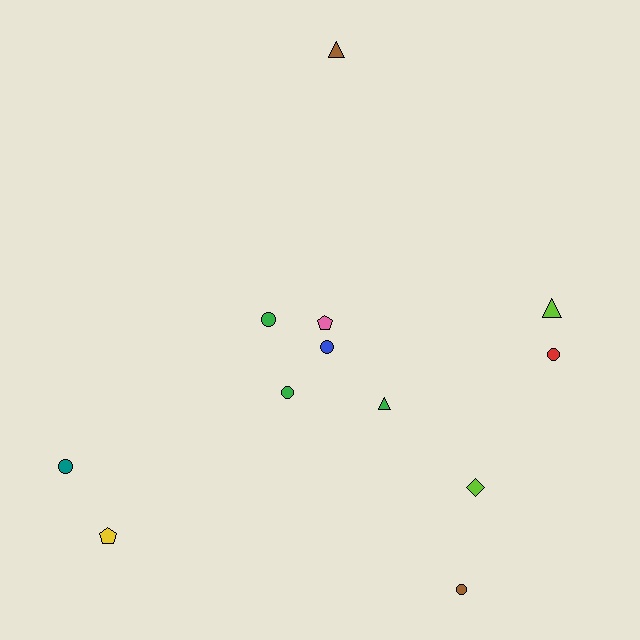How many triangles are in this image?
There are 3 triangles.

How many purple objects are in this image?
There are no purple objects.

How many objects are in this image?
There are 12 objects.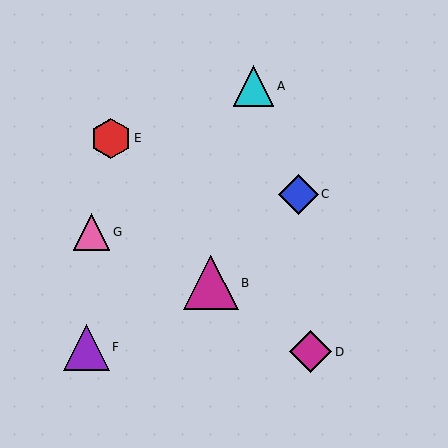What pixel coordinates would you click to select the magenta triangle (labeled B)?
Click at (211, 283) to select the magenta triangle B.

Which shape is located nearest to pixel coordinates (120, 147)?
The red hexagon (labeled E) at (111, 138) is nearest to that location.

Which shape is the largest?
The magenta triangle (labeled B) is the largest.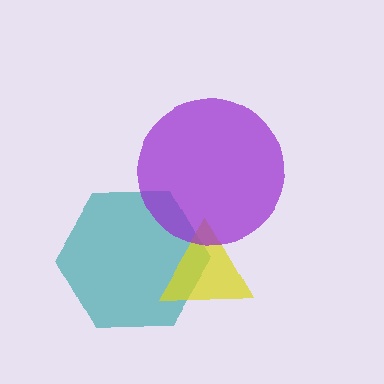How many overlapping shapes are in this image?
There are 3 overlapping shapes in the image.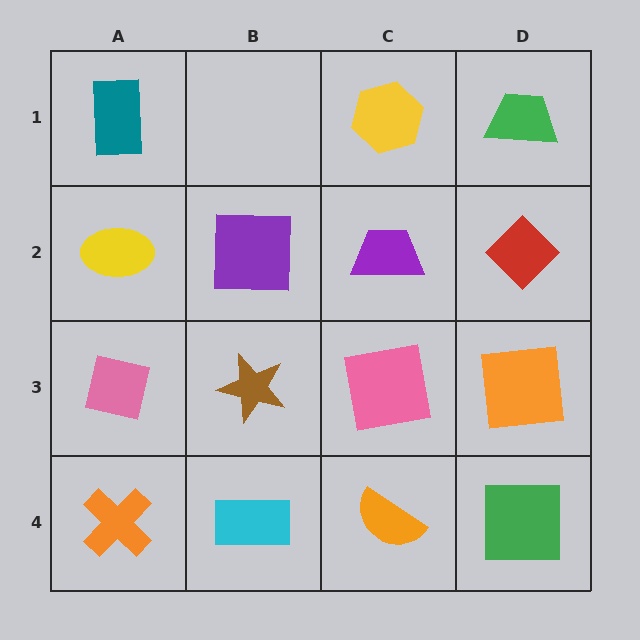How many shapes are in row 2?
4 shapes.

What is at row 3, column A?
A pink square.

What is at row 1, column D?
A green trapezoid.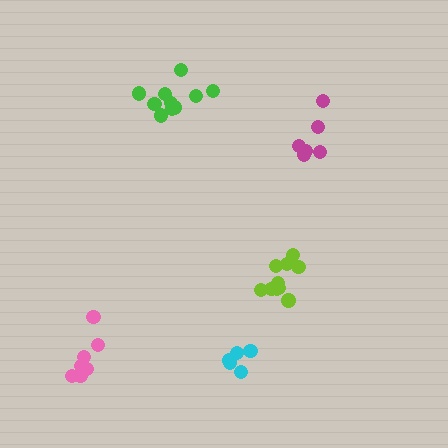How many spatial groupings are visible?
There are 5 spatial groupings.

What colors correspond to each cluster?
The clusters are colored: lime, magenta, cyan, green, pink.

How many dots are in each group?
Group 1: 10 dots, Group 2: 6 dots, Group 3: 5 dots, Group 4: 11 dots, Group 5: 7 dots (39 total).